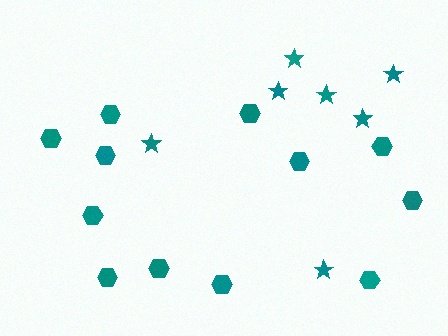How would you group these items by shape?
There are 2 groups: one group of hexagons (12) and one group of stars (7).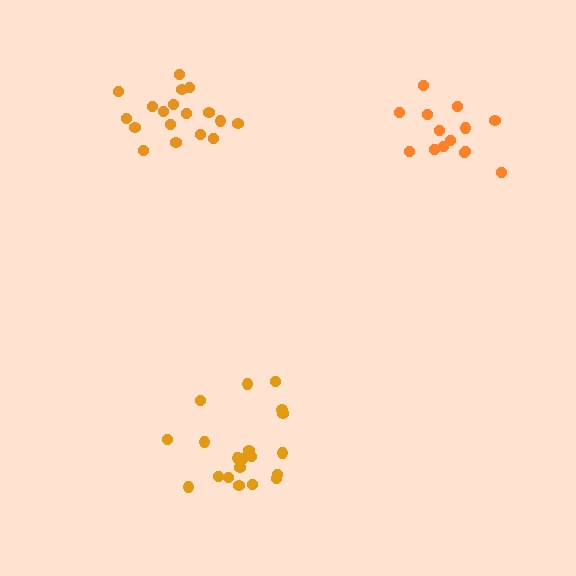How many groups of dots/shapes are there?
There are 3 groups.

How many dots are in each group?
Group 1: 18 dots, Group 2: 20 dots, Group 3: 14 dots (52 total).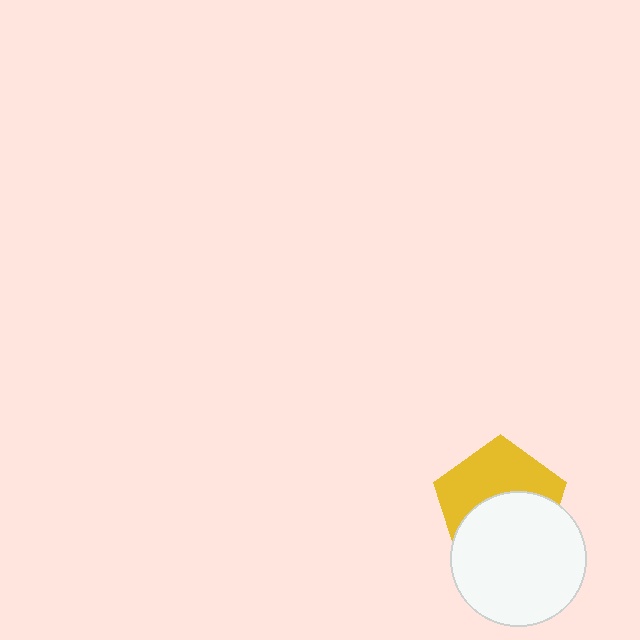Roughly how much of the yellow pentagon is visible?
About half of it is visible (roughly 50%).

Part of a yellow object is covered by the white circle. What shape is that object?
It is a pentagon.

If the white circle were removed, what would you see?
You would see the complete yellow pentagon.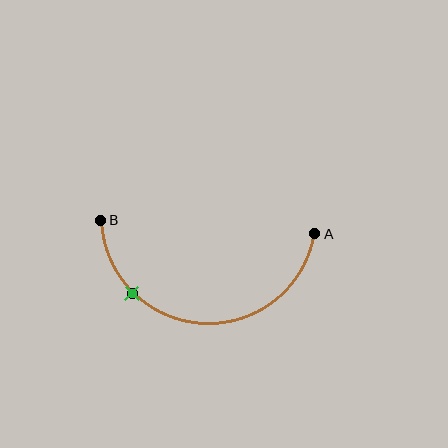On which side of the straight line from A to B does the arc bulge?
The arc bulges below the straight line connecting A and B.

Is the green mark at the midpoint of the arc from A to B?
No. The green mark lies on the arc but is closer to endpoint B. The arc midpoint would be at the point on the curve equidistant along the arc from both A and B.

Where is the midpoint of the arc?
The arc midpoint is the point on the curve farthest from the straight line joining A and B. It sits below that line.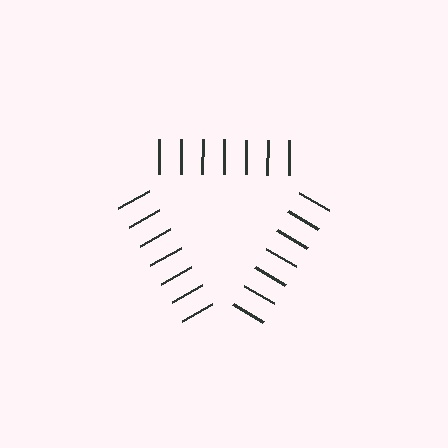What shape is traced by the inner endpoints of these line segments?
An illusory triangle — the line segments terminate on its edges but no continuous stroke is drawn.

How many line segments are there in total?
21 — 7 along each of the 3 edges.